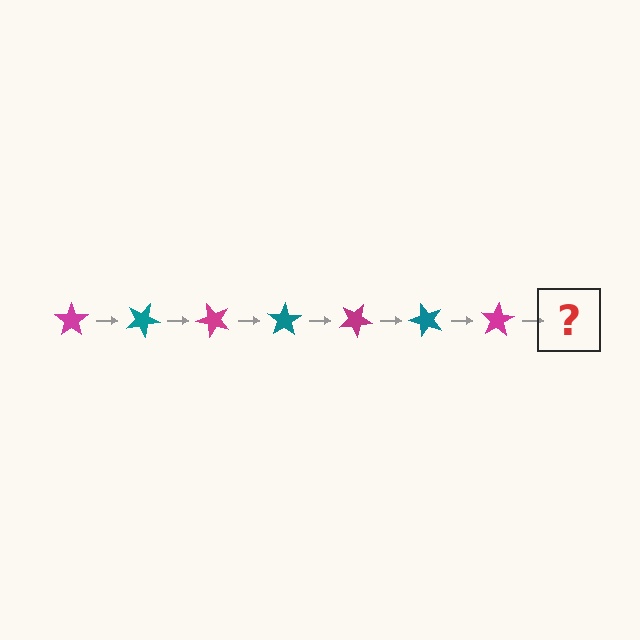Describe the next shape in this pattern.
It should be a teal star, rotated 175 degrees from the start.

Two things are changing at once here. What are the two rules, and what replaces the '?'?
The two rules are that it rotates 25 degrees each step and the color cycles through magenta and teal. The '?' should be a teal star, rotated 175 degrees from the start.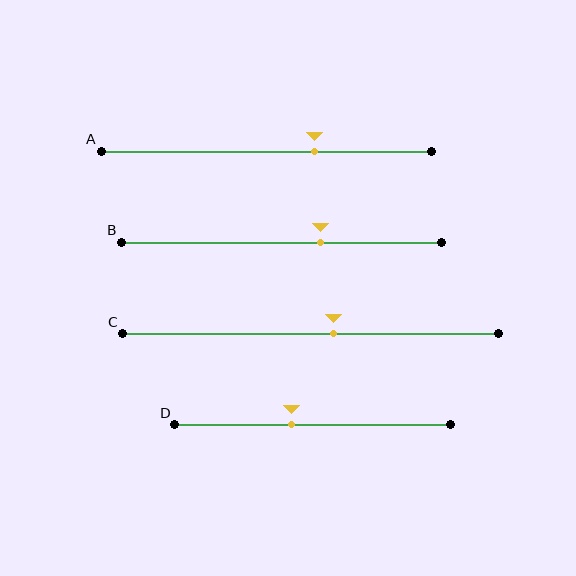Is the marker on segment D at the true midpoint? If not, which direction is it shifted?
No, the marker on segment D is shifted to the left by about 8% of the segment length.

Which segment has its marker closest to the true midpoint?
Segment C has its marker closest to the true midpoint.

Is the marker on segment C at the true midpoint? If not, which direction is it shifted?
No, the marker on segment C is shifted to the right by about 6% of the segment length.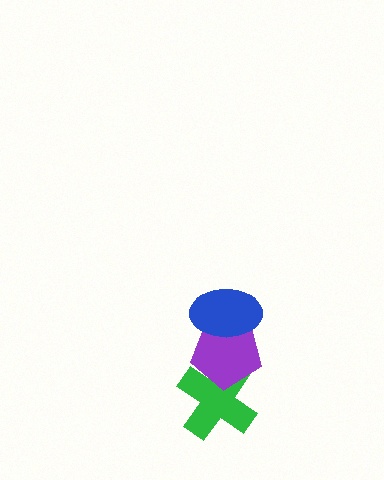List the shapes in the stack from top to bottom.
From top to bottom: the blue ellipse, the purple pentagon, the green cross.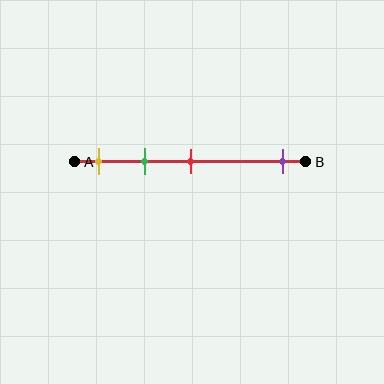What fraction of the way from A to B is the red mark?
The red mark is approximately 50% (0.5) of the way from A to B.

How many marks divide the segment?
There are 4 marks dividing the segment.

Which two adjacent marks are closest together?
The yellow and green marks are the closest adjacent pair.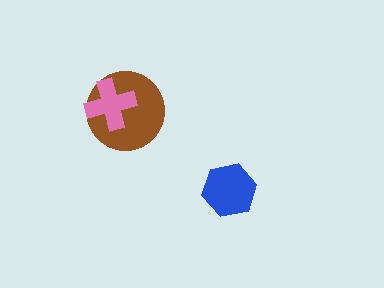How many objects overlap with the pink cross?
1 object overlaps with the pink cross.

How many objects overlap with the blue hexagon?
0 objects overlap with the blue hexagon.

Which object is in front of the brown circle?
The pink cross is in front of the brown circle.